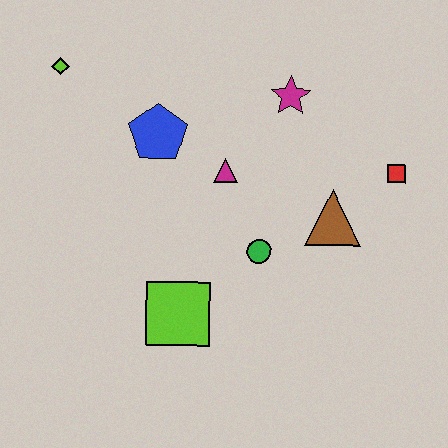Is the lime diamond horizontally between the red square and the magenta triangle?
No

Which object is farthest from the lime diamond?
The red square is farthest from the lime diamond.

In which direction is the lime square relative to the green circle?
The lime square is to the left of the green circle.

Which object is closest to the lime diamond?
The blue pentagon is closest to the lime diamond.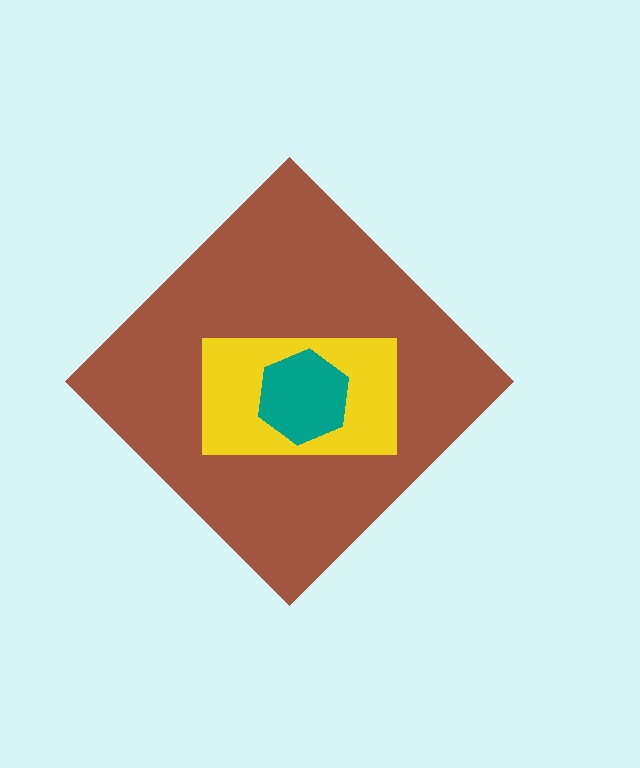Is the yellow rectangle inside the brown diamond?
Yes.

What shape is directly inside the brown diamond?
The yellow rectangle.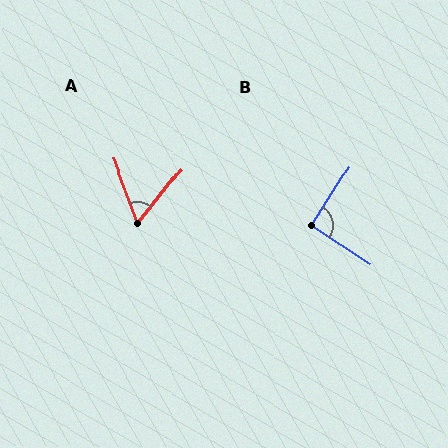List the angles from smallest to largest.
A (60°), B (91°).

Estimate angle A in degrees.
Approximately 60 degrees.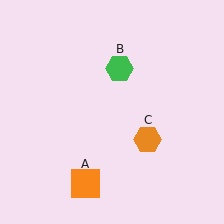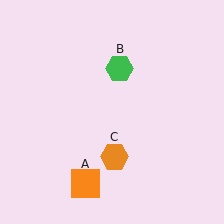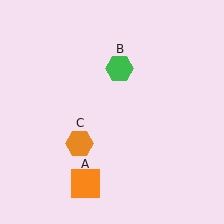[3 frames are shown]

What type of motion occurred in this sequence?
The orange hexagon (object C) rotated clockwise around the center of the scene.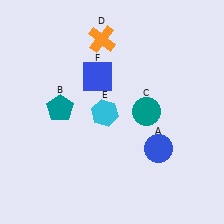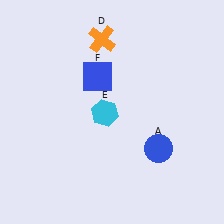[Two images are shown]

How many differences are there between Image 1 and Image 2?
There are 2 differences between the two images.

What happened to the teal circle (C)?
The teal circle (C) was removed in Image 2. It was in the top-right area of Image 1.